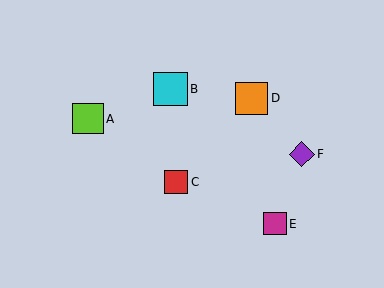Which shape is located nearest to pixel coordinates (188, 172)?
The red square (labeled C) at (176, 182) is nearest to that location.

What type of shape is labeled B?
Shape B is a cyan square.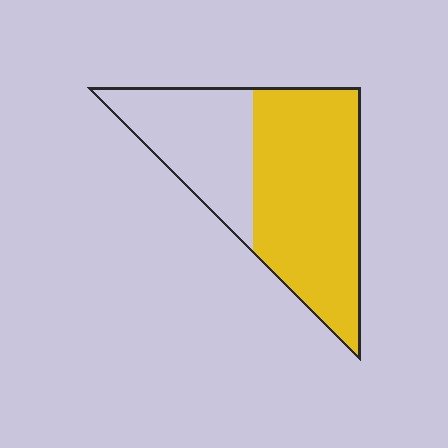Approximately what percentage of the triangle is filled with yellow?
Approximately 65%.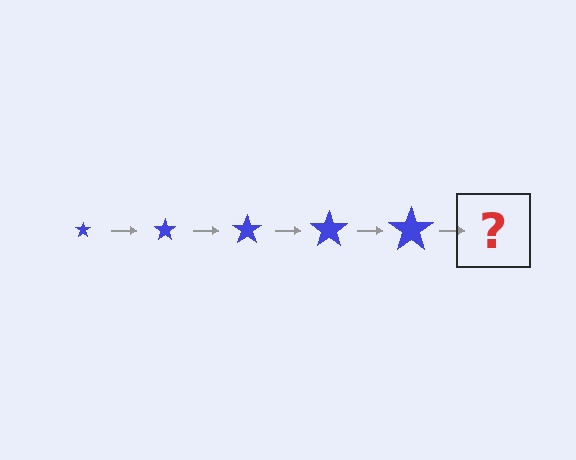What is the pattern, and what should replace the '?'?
The pattern is that the star gets progressively larger each step. The '?' should be a blue star, larger than the previous one.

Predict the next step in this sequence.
The next step is a blue star, larger than the previous one.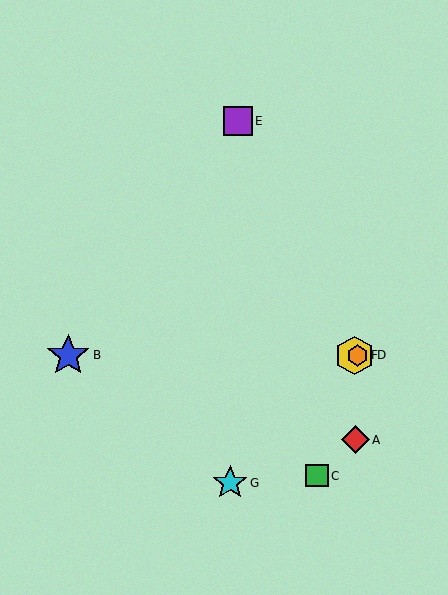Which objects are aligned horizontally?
Objects B, D, F are aligned horizontally.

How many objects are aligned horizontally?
3 objects (B, D, F) are aligned horizontally.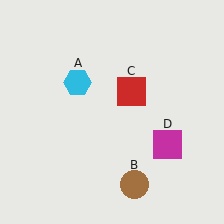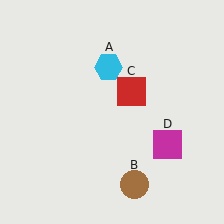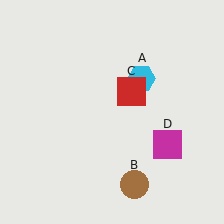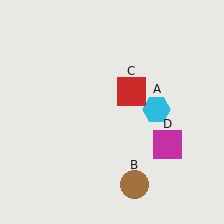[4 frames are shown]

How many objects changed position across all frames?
1 object changed position: cyan hexagon (object A).